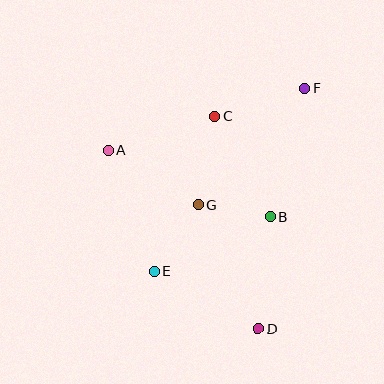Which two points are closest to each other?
Points B and G are closest to each other.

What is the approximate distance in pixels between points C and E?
The distance between C and E is approximately 165 pixels.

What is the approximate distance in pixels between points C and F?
The distance between C and F is approximately 95 pixels.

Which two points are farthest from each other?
Points D and F are farthest from each other.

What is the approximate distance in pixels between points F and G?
The distance between F and G is approximately 158 pixels.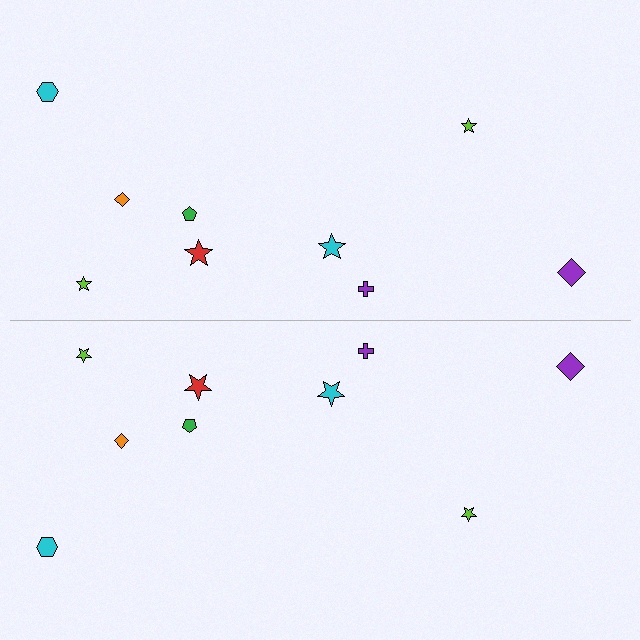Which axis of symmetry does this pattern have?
The pattern has a horizontal axis of symmetry running through the center of the image.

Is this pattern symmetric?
Yes, this pattern has bilateral (reflection) symmetry.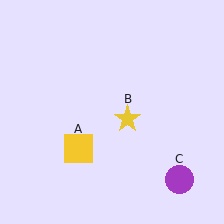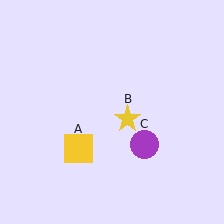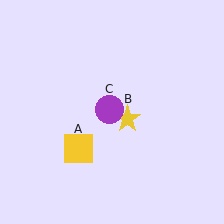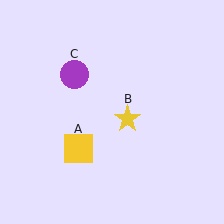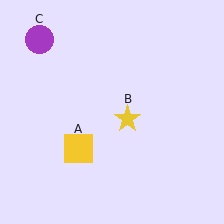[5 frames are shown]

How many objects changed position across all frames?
1 object changed position: purple circle (object C).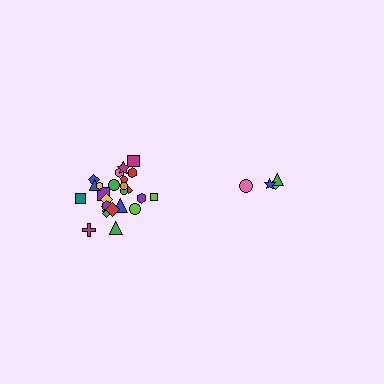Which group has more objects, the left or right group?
The left group.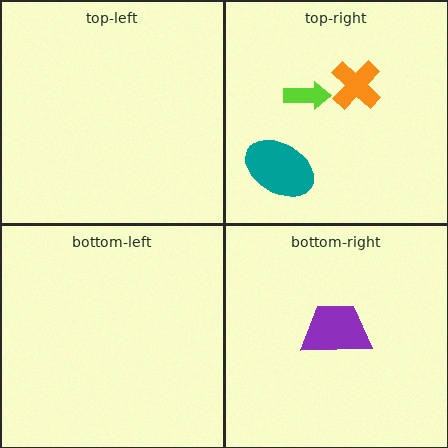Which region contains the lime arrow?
The top-right region.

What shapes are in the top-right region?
The teal ellipse, the orange cross, the lime arrow.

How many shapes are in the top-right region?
3.